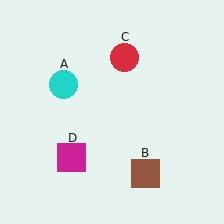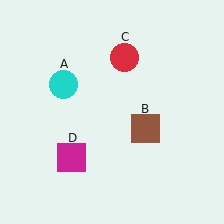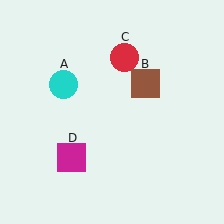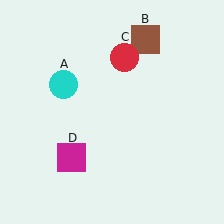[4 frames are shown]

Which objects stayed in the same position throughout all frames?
Cyan circle (object A) and red circle (object C) and magenta square (object D) remained stationary.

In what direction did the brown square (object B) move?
The brown square (object B) moved up.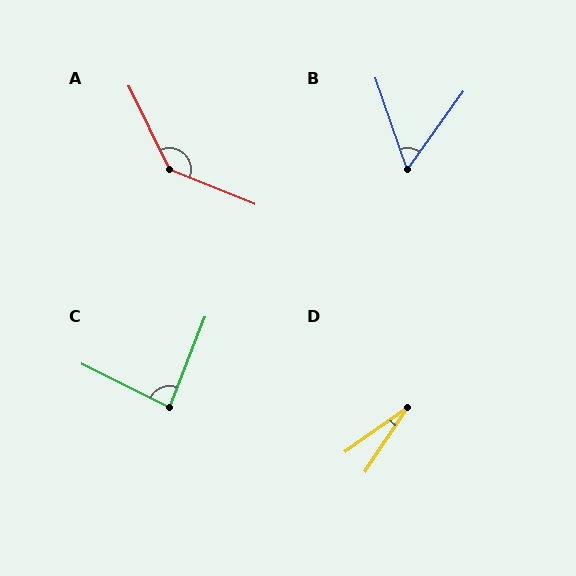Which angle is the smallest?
D, at approximately 21 degrees.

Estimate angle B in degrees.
Approximately 55 degrees.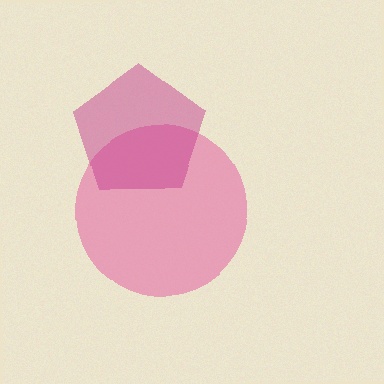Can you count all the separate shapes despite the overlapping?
Yes, there are 2 separate shapes.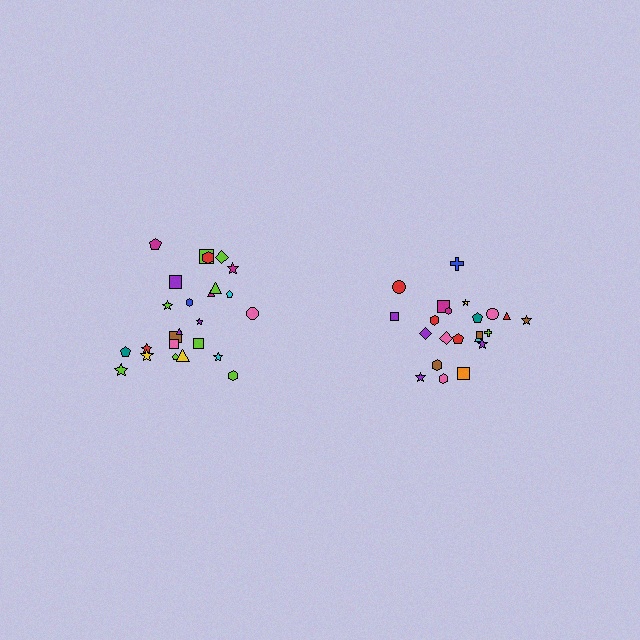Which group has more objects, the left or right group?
The left group.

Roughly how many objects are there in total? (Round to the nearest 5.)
Roughly 45 objects in total.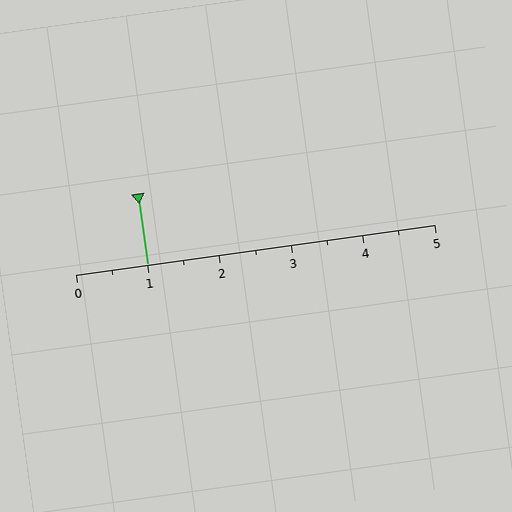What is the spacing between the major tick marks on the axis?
The major ticks are spaced 1 apart.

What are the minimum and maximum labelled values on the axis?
The axis runs from 0 to 5.